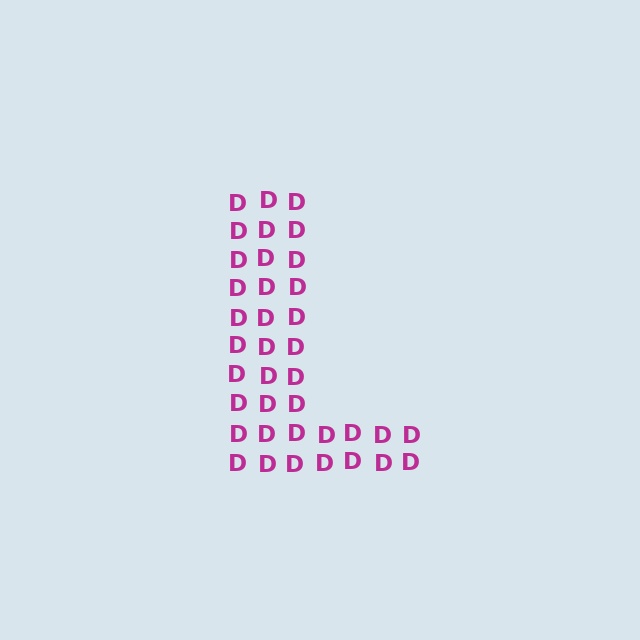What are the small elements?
The small elements are letter D's.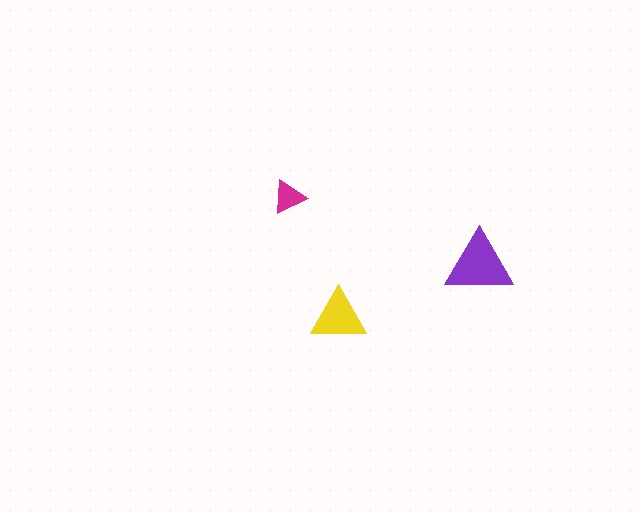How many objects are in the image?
There are 3 objects in the image.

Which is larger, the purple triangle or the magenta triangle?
The purple one.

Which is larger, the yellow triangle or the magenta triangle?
The yellow one.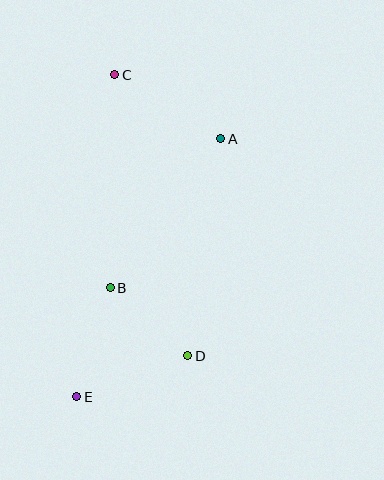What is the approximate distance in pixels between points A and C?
The distance between A and C is approximately 124 pixels.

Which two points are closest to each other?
Points B and D are closest to each other.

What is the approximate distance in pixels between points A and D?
The distance between A and D is approximately 219 pixels.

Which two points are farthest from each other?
Points C and E are farthest from each other.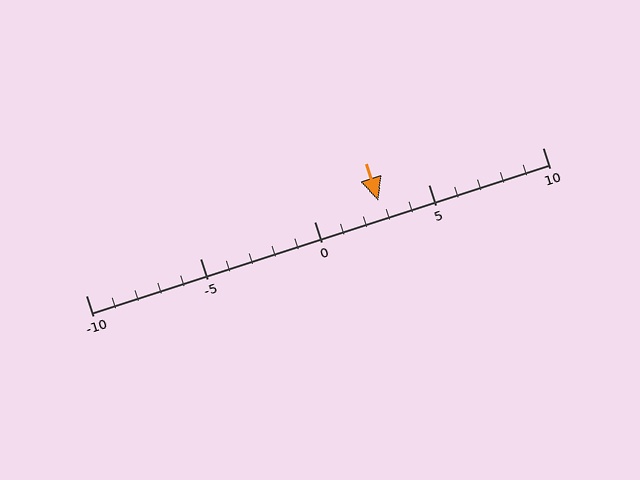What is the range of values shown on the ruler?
The ruler shows values from -10 to 10.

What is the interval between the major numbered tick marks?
The major tick marks are spaced 5 units apart.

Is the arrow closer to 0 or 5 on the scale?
The arrow is closer to 5.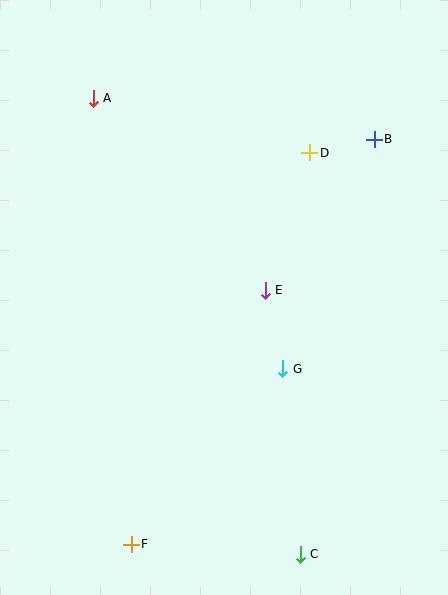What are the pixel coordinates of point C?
Point C is at (300, 554).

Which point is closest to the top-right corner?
Point B is closest to the top-right corner.